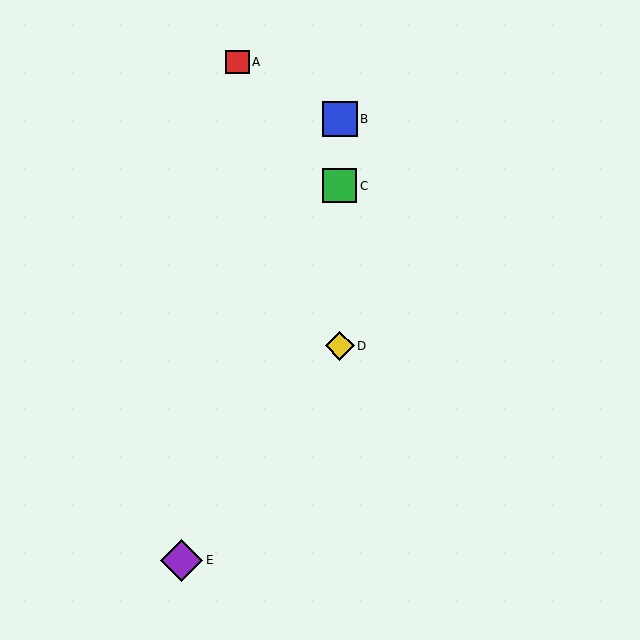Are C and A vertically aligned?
No, C is at x≈340 and A is at x≈237.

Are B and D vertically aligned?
Yes, both are at x≈340.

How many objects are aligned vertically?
3 objects (B, C, D) are aligned vertically.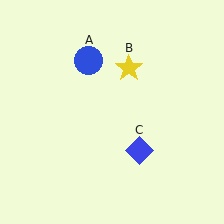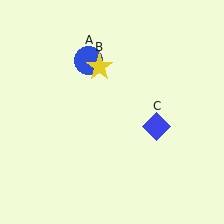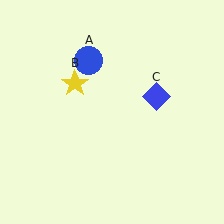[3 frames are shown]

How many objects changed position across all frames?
2 objects changed position: yellow star (object B), blue diamond (object C).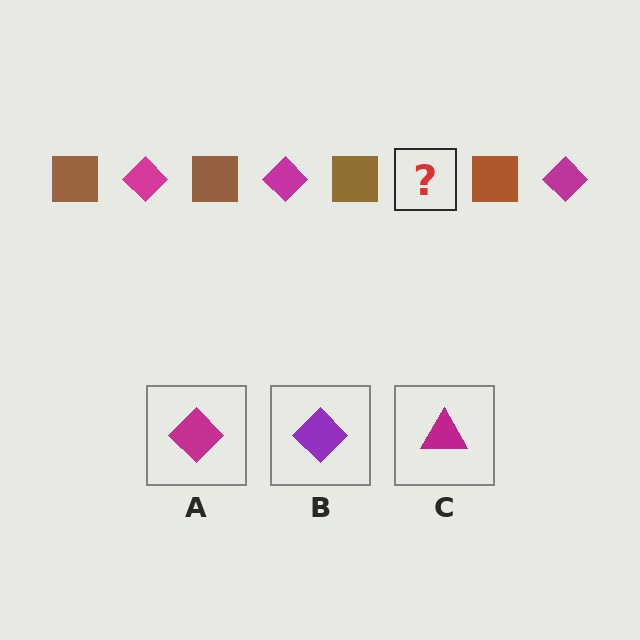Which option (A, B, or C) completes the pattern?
A.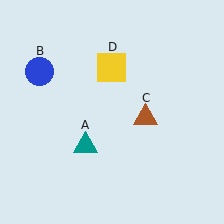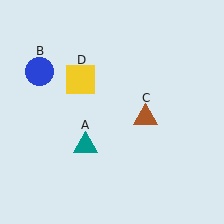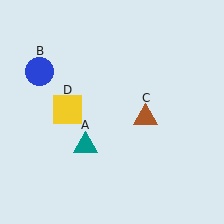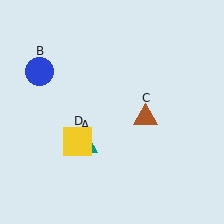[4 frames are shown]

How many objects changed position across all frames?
1 object changed position: yellow square (object D).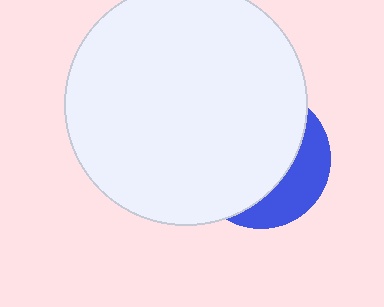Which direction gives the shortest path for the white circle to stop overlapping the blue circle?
Moving left gives the shortest separation.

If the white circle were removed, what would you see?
You would see the complete blue circle.